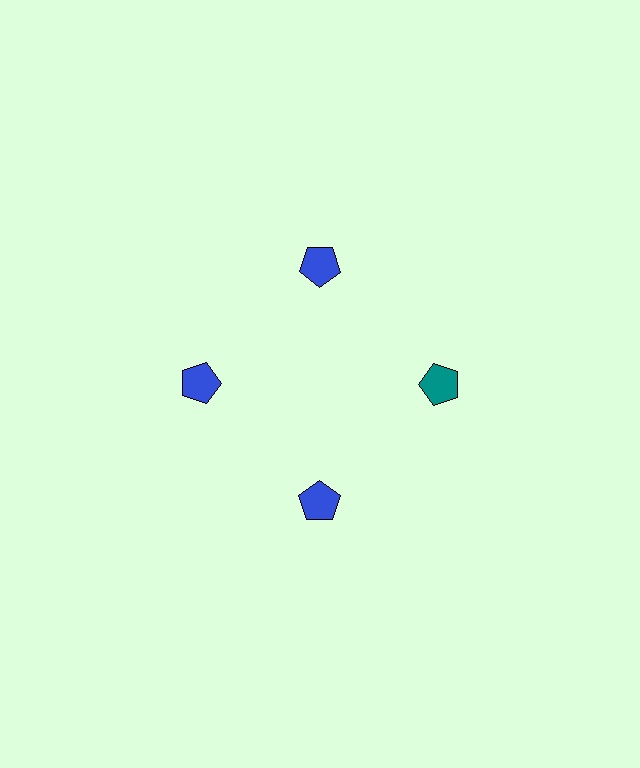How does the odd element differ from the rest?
It has a different color: teal instead of blue.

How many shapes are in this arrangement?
There are 4 shapes arranged in a ring pattern.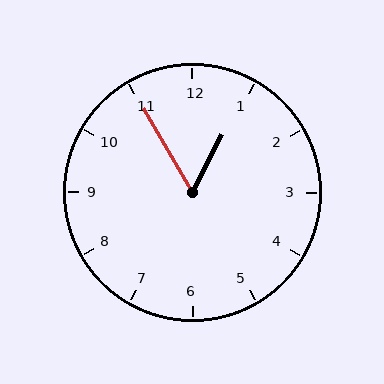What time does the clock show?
12:55.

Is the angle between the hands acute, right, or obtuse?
It is acute.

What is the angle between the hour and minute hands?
Approximately 58 degrees.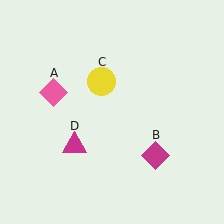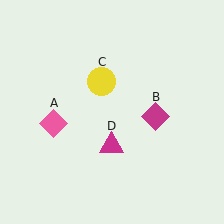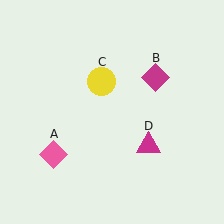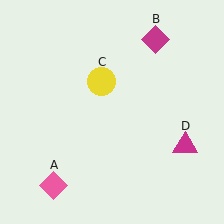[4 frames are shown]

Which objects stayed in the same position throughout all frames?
Yellow circle (object C) remained stationary.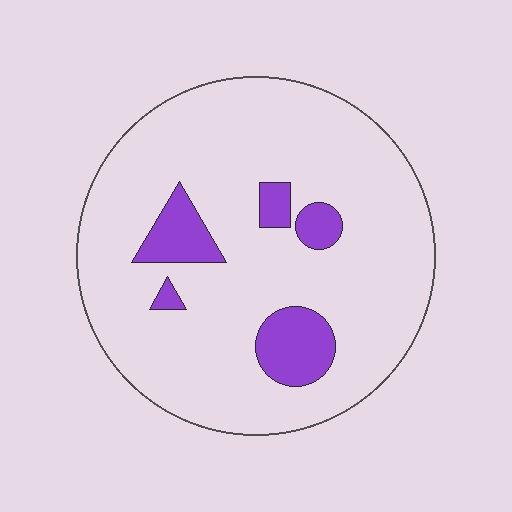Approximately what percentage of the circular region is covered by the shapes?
Approximately 15%.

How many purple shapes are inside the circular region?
5.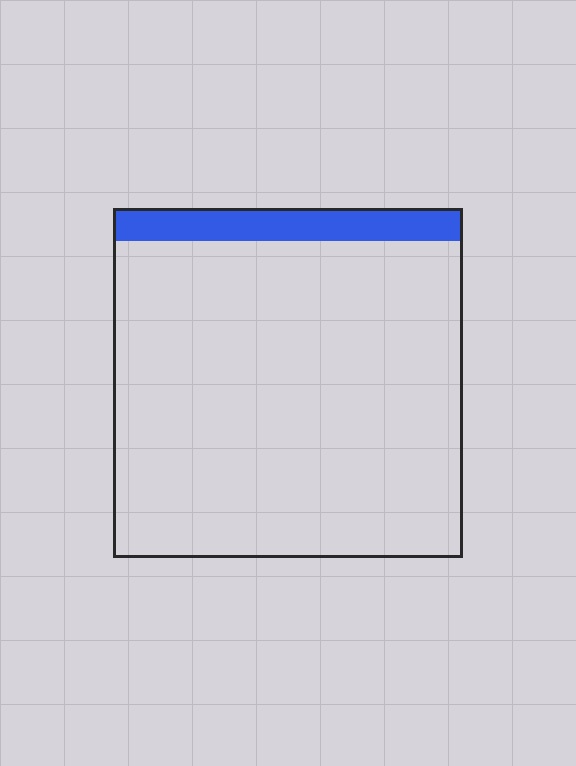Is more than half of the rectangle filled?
No.